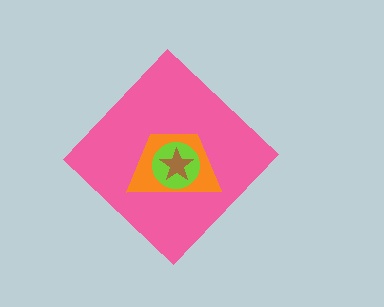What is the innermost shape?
The brown star.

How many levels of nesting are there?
4.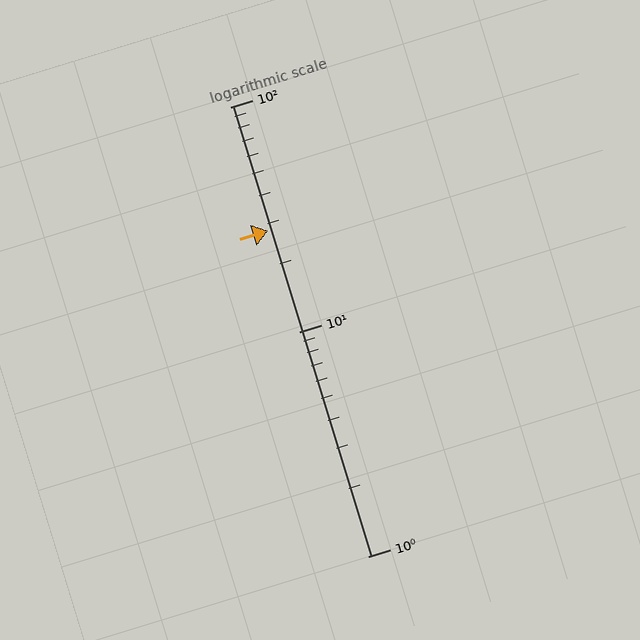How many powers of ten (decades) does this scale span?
The scale spans 2 decades, from 1 to 100.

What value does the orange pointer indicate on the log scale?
The pointer indicates approximately 28.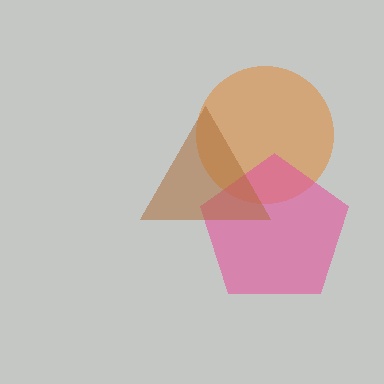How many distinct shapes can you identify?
There are 3 distinct shapes: an orange circle, a pink pentagon, a brown triangle.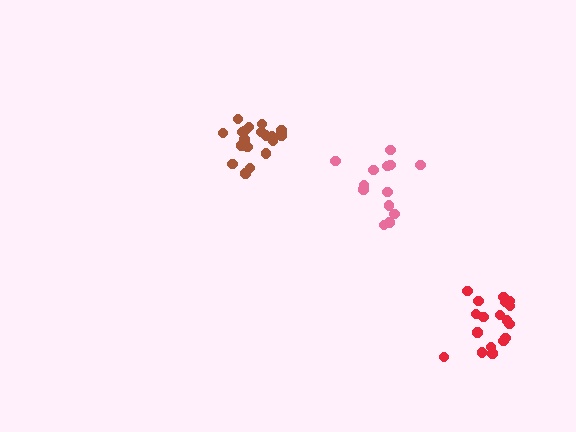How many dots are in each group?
Group 1: 13 dots, Group 2: 19 dots, Group 3: 18 dots (50 total).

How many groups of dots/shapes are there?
There are 3 groups.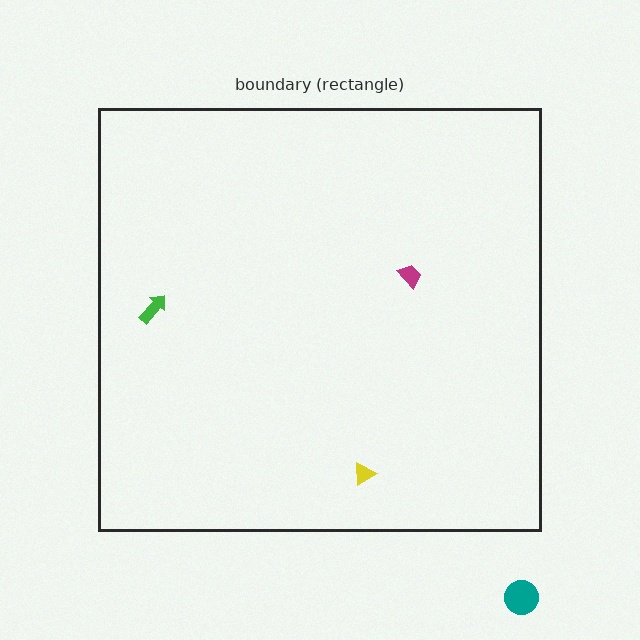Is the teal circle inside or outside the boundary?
Outside.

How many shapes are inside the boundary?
3 inside, 1 outside.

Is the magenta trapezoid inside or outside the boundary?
Inside.